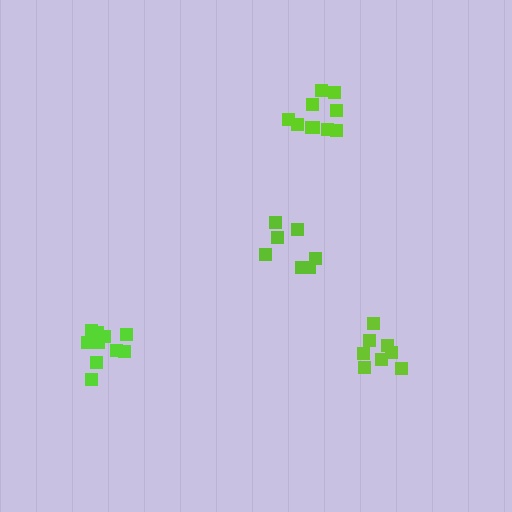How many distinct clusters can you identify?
There are 4 distinct clusters.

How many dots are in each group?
Group 1: 7 dots, Group 2: 8 dots, Group 3: 10 dots, Group 4: 10 dots (35 total).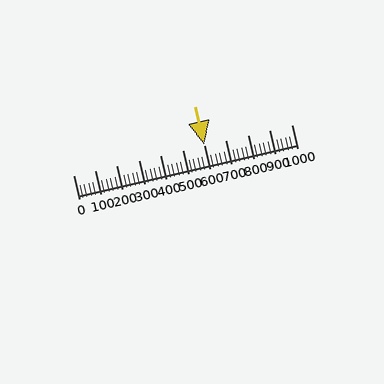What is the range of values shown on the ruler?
The ruler shows values from 0 to 1000.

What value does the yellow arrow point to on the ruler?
The yellow arrow points to approximately 600.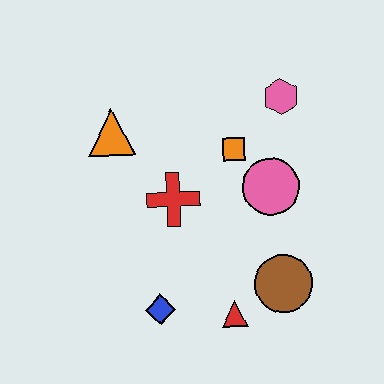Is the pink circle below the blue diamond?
No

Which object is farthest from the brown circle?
The orange triangle is farthest from the brown circle.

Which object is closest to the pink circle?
The orange square is closest to the pink circle.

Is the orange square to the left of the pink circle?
Yes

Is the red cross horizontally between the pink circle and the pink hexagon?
No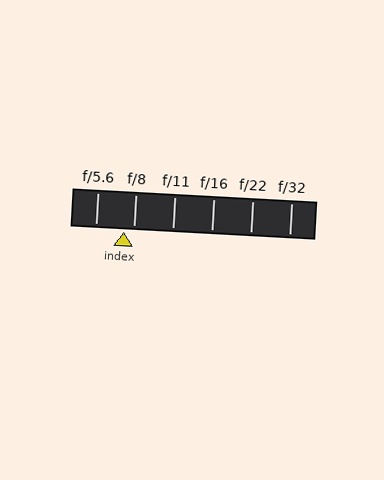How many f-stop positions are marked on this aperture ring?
There are 6 f-stop positions marked.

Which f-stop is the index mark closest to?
The index mark is closest to f/8.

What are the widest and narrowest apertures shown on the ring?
The widest aperture shown is f/5.6 and the narrowest is f/32.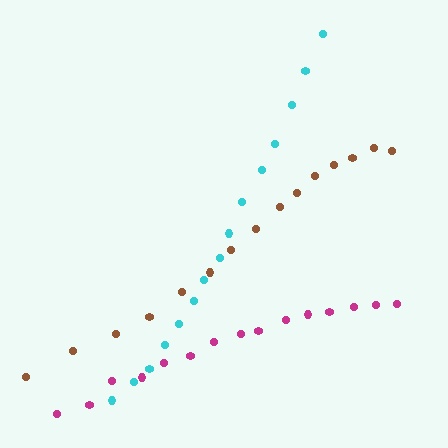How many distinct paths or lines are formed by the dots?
There are 3 distinct paths.